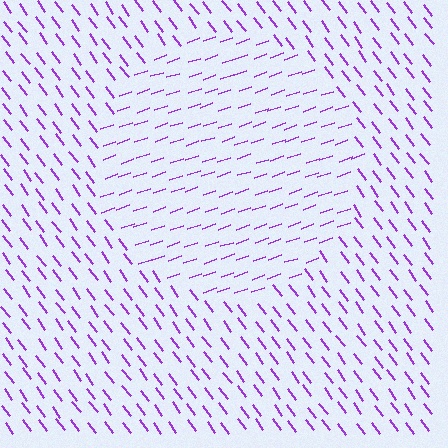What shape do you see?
I see a circle.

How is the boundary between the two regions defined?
The boundary is defined purely by a change in line orientation (approximately 73 degrees difference). All lines are the same color and thickness.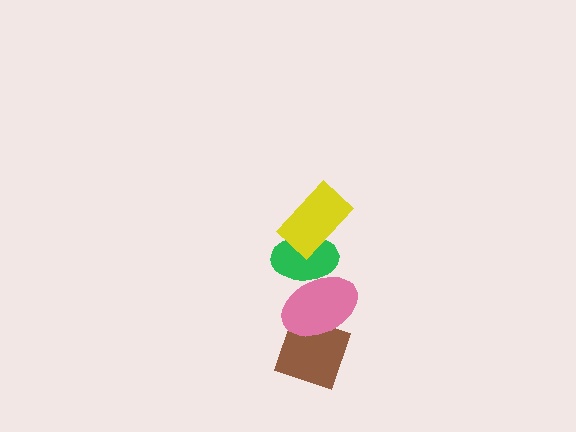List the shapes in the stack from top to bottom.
From top to bottom: the yellow rectangle, the green ellipse, the pink ellipse, the brown diamond.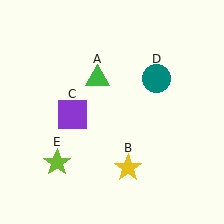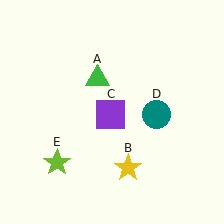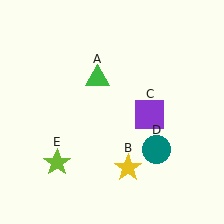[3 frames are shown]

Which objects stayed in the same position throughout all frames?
Green triangle (object A) and yellow star (object B) and lime star (object E) remained stationary.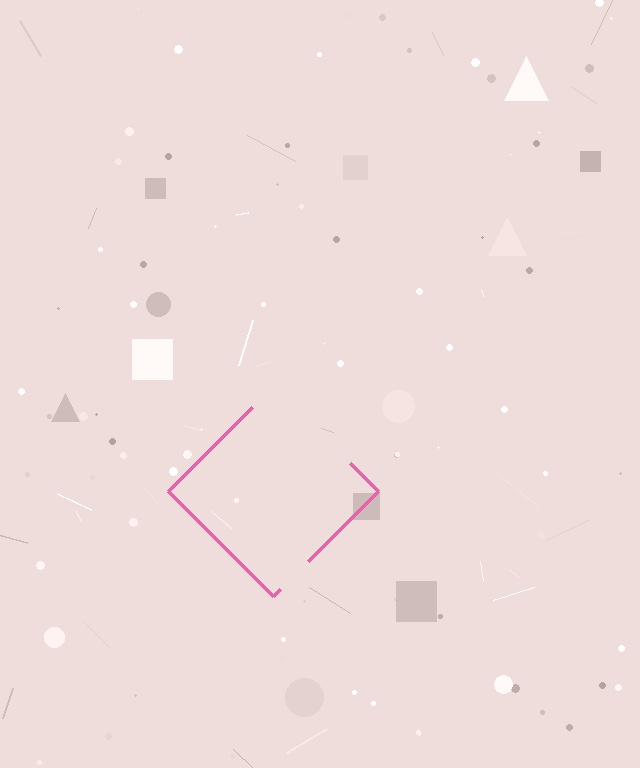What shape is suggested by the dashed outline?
The dashed outline suggests a diamond.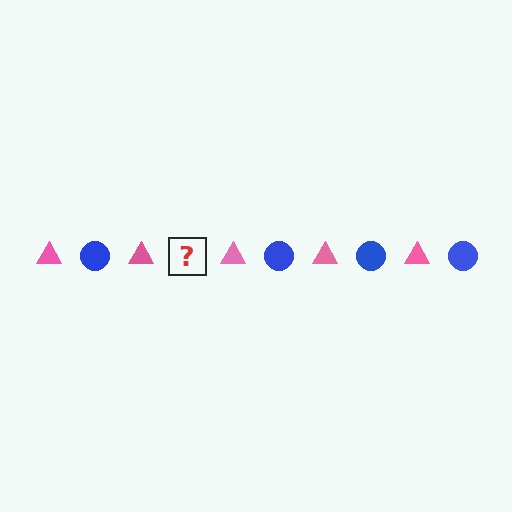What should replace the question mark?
The question mark should be replaced with a blue circle.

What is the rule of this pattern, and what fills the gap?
The rule is that the pattern alternates between pink triangle and blue circle. The gap should be filled with a blue circle.